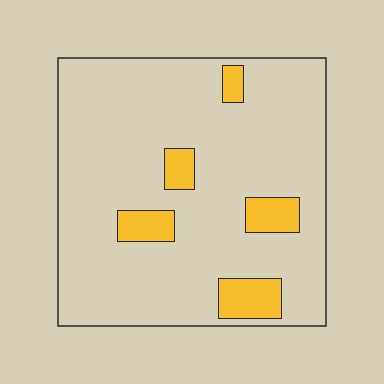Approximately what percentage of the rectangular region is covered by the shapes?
Approximately 10%.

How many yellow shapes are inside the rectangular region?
5.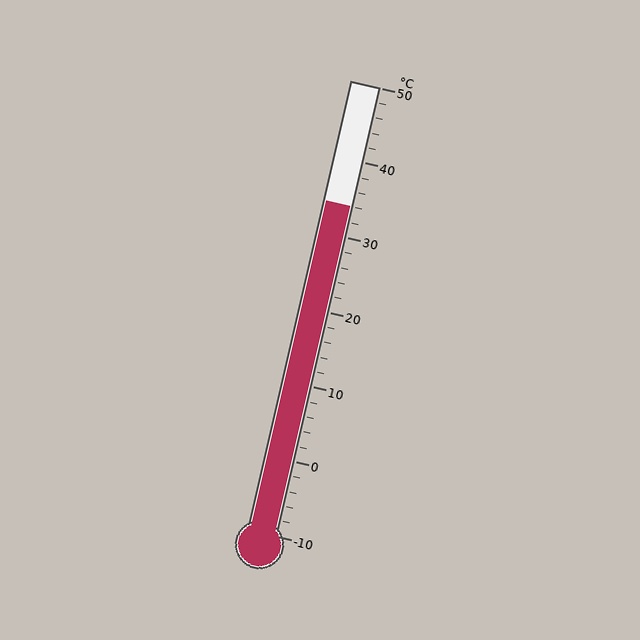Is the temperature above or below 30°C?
The temperature is above 30°C.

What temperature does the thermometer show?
The thermometer shows approximately 34°C.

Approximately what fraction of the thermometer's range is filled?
The thermometer is filled to approximately 75% of its range.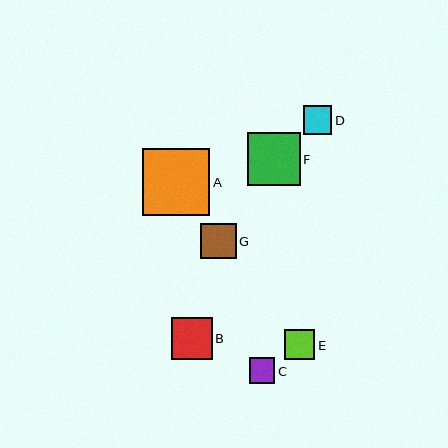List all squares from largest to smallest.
From largest to smallest: A, F, B, G, E, D, C.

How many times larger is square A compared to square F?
Square A is approximately 1.3 times the size of square F.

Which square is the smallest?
Square C is the smallest with a size of approximately 26 pixels.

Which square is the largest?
Square A is the largest with a size of approximately 67 pixels.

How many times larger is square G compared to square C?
Square G is approximately 1.4 times the size of square C.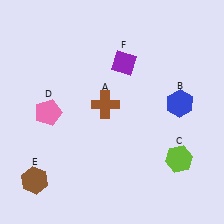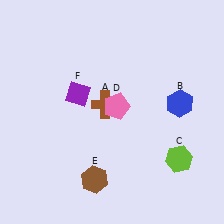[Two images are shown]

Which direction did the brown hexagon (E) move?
The brown hexagon (E) moved right.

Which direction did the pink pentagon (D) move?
The pink pentagon (D) moved right.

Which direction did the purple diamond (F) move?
The purple diamond (F) moved left.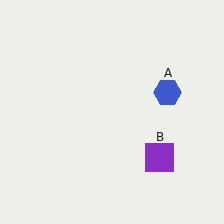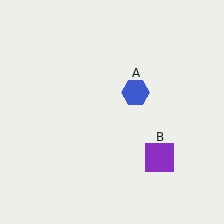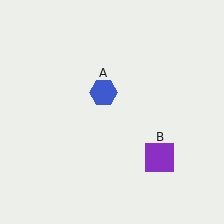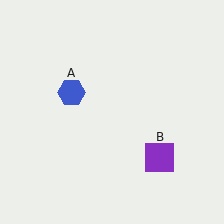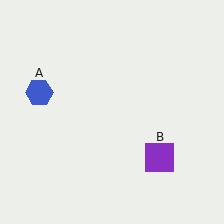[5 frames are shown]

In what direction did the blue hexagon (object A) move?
The blue hexagon (object A) moved left.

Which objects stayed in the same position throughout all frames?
Purple square (object B) remained stationary.